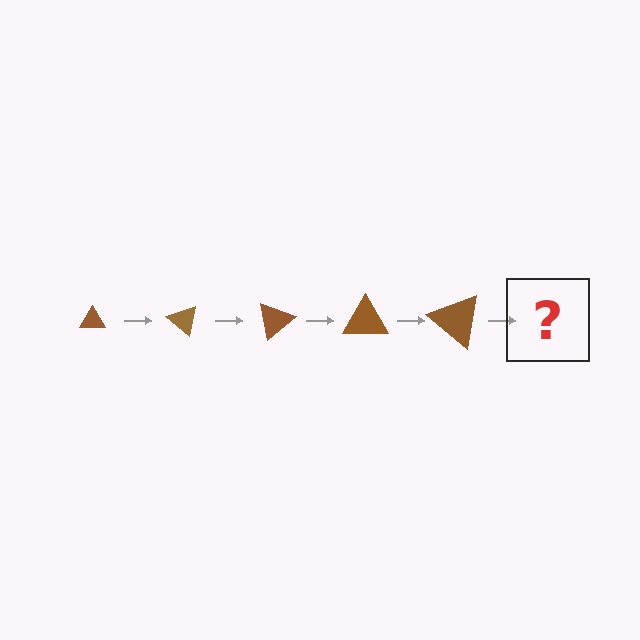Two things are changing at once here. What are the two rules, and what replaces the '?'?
The two rules are that the triangle grows larger each step and it rotates 40 degrees each step. The '?' should be a triangle, larger than the previous one and rotated 200 degrees from the start.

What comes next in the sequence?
The next element should be a triangle, larger than the previous one and rotated 200 degrees from the start.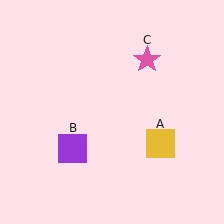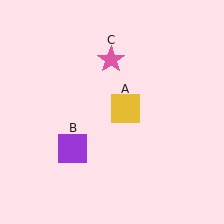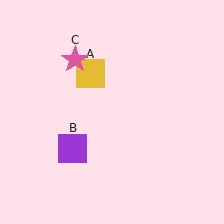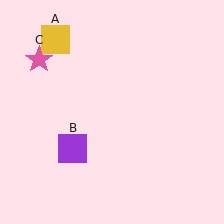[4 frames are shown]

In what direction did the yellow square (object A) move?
The yellow square (object A) moved up and to the left.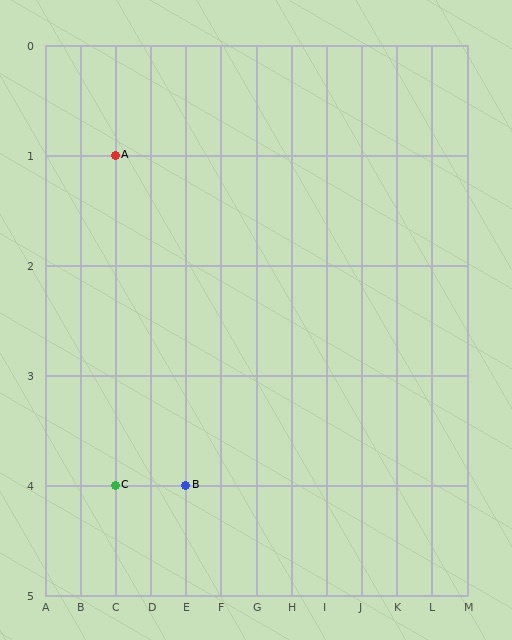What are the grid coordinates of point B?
Point B is at grid coordinates (E, 4).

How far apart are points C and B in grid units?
Points C and B are 2 columns apart.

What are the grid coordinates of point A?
Point A is at grid coordinates (C, 1).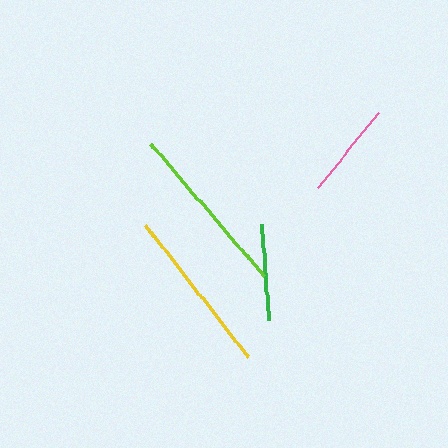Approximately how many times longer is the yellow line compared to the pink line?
The yellow line is approximately 1.7 times the length of the pink line.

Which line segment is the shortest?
The green line is the shortest at approximately 96 pixels.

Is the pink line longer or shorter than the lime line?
The lime line is longer than the pink line.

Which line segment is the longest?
The lime line is the longest at approximately 175 pixels.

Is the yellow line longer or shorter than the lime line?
The lime line is longer than the yellow line.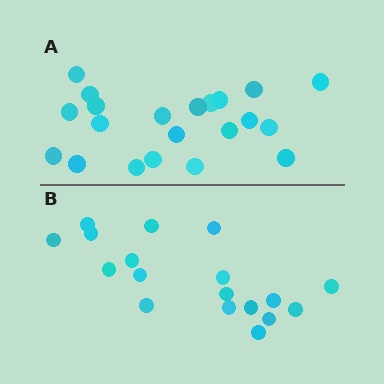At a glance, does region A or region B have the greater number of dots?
Region A (the top region) has more dots.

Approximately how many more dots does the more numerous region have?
Region A has just a few more — roughly 2 or 3 more dots than region B.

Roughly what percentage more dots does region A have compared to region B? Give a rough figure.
About 15% more.